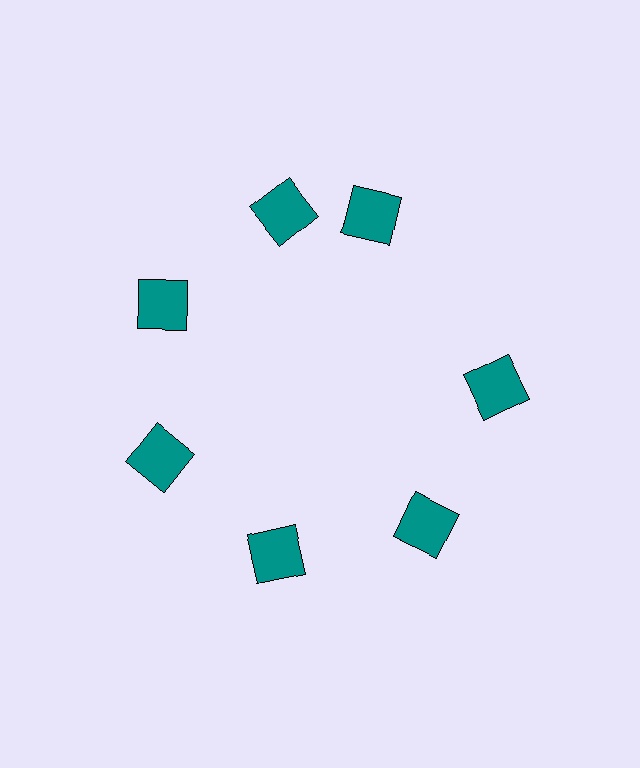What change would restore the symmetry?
The symmetry would be restored by rotating it back into even spacing with its neighbors so that all 7 squares sit at equal angles and equal distance from the center.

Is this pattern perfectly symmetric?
No. The 7 teal squares are arranged in a ring, but one element near the 1 o'clock position is rotated out of alignment along the ring, breaking the 7-fold rotational symmetry.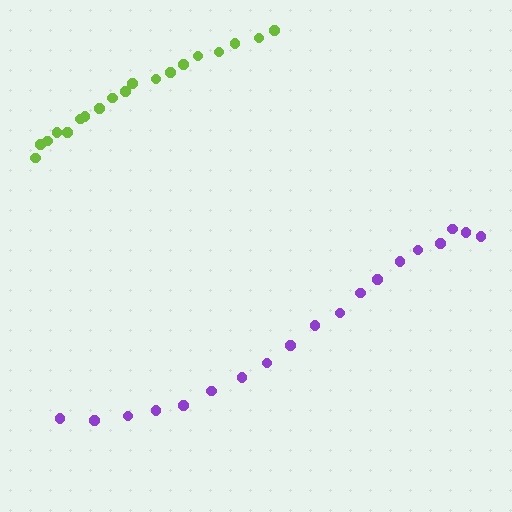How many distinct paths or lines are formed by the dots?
There are 2 distinct paths.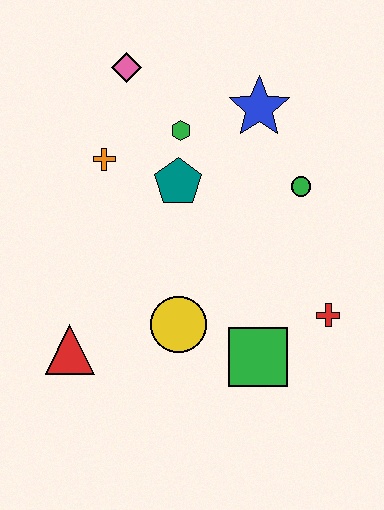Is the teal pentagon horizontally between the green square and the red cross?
No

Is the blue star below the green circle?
No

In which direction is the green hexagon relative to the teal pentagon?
The green hexagon is above the teal pentagon.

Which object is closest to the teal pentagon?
The green hexagon is closest to the teal pentagon.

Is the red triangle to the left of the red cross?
Yes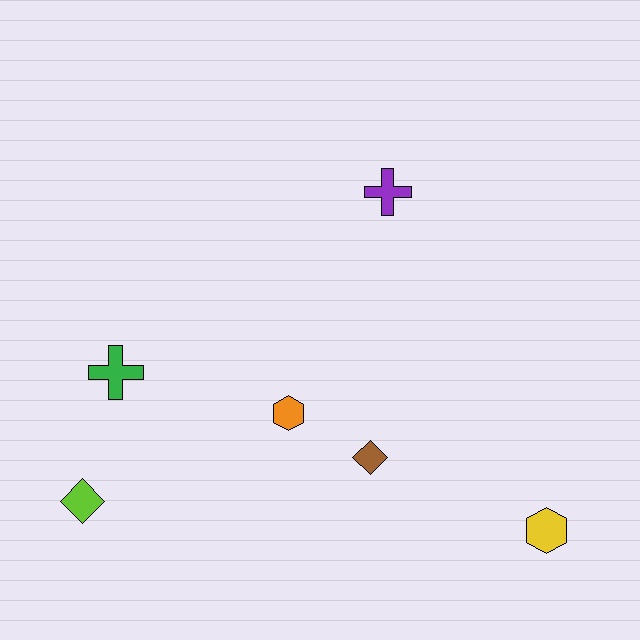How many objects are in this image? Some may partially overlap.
There are 6 objects.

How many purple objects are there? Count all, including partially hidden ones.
There is 1 purple object.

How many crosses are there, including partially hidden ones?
There are 2 crosses.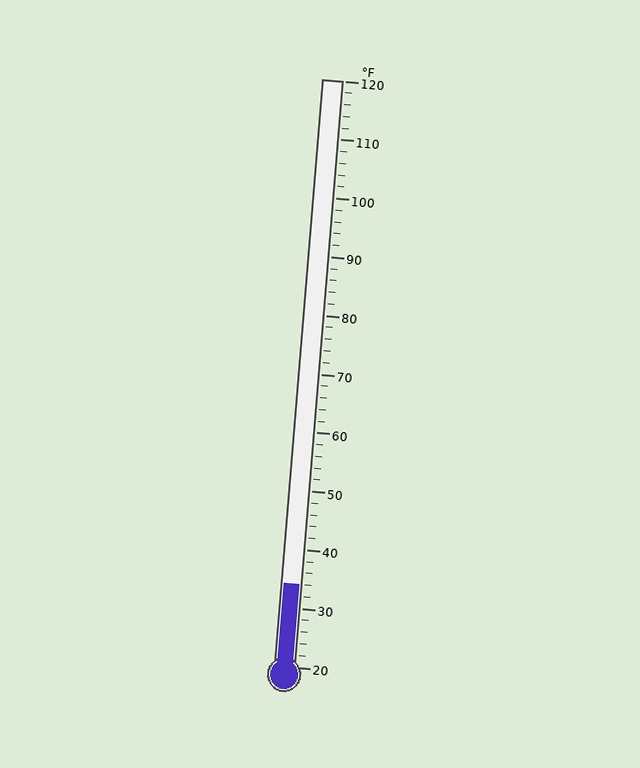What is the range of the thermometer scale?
The thermometer scale ranges from 20°F to 120°F.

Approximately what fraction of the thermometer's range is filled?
The thermometer is filled to approximately 15% of its range.